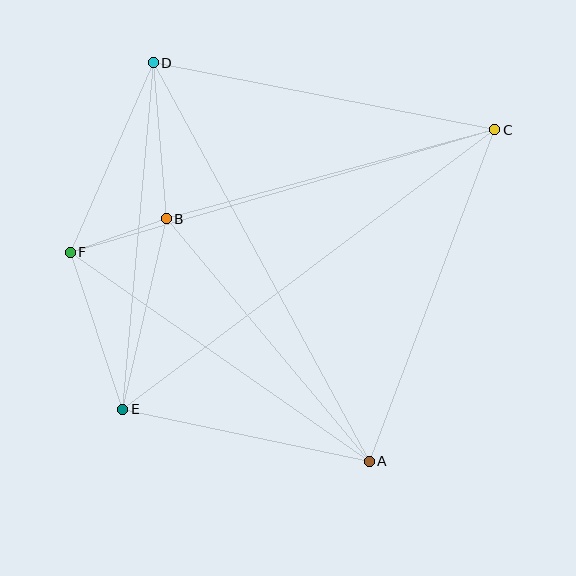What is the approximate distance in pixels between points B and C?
The distance between B and C is approximately 340 pixels.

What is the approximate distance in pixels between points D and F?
The distance between D and F is approximately 207 pixels.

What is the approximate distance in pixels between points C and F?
The distance between C and F is approximately 442 pixels.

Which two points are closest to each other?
Points B and F are closest to each other.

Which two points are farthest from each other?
Points C and E are farthest from each other.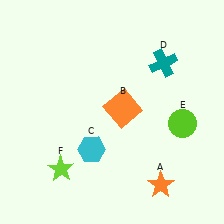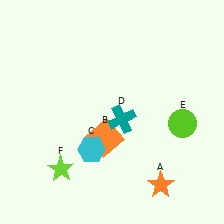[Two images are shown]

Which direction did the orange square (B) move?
The orange square (B) moved down.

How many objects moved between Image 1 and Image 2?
2 objects moved between the two images.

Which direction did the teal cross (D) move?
The teal cross (D) moved down.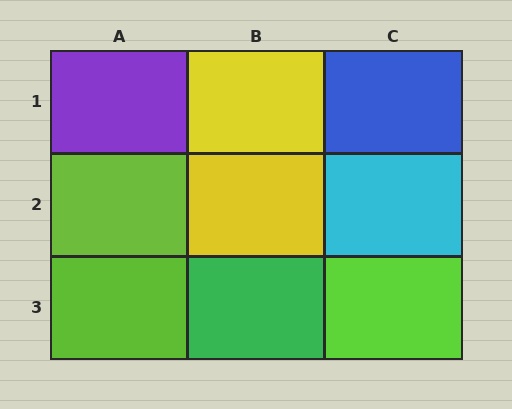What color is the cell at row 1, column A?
Purple.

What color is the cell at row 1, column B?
Yellow.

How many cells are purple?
1 cell is purple.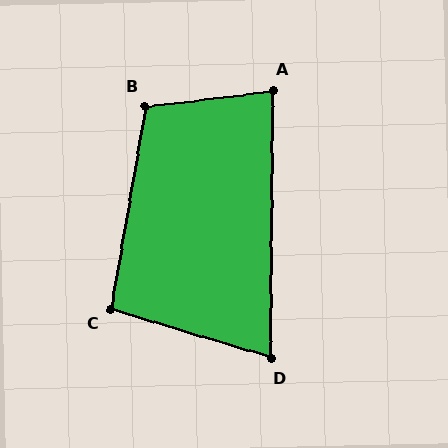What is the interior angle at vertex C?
Approximately 97 degrees (obtuse).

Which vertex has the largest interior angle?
B, at approximately 106 degrees.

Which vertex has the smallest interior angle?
D, at approximately 74 degrees.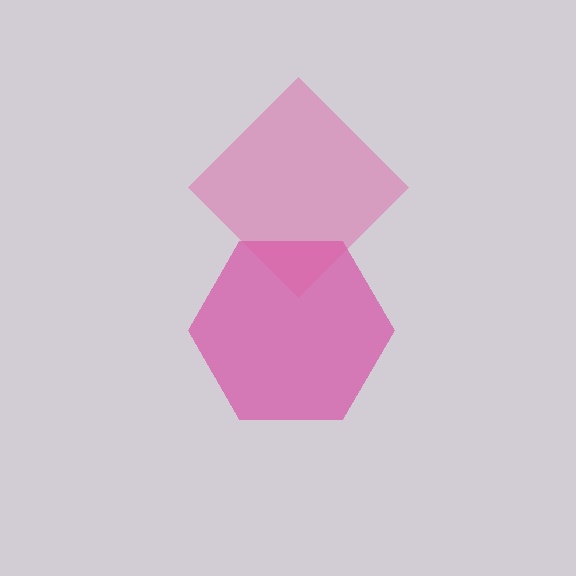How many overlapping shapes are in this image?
There are 2 overlapping shapes in the image.